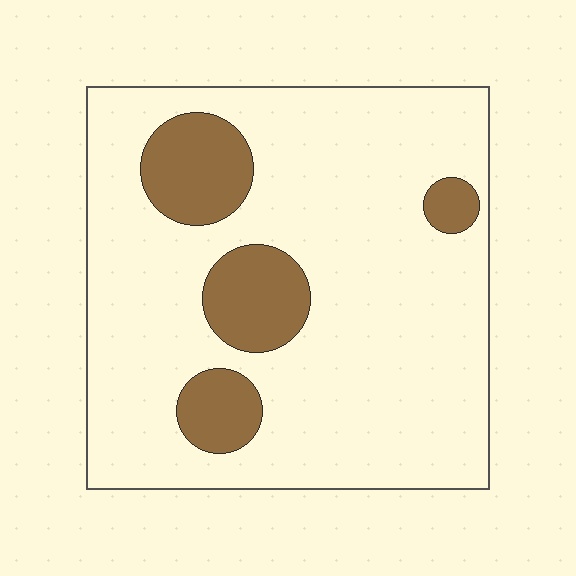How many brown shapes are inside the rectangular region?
4.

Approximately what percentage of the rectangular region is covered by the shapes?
Approximately 15%.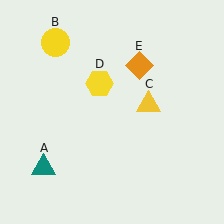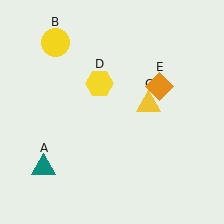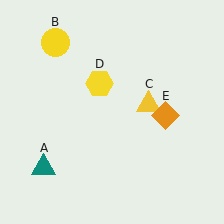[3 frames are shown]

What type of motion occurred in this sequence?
The orange diamond (object E) rotated clockwise around the center of the scene.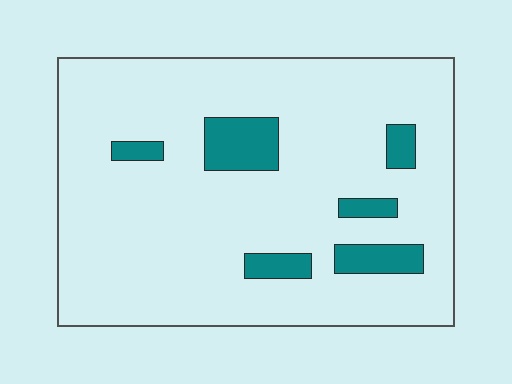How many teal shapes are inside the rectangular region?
6.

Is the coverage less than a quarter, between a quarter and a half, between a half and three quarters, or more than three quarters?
Less than a quarter.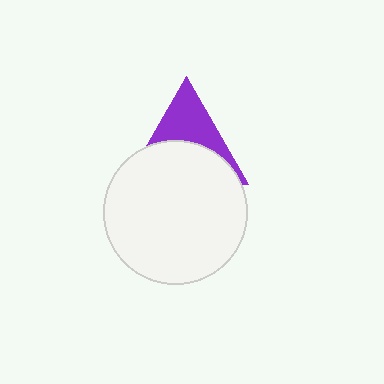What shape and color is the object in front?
The object in front is a white circle.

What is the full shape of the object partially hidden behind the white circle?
The partially hidden object is a purple triangle.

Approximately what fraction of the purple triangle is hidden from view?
Roughly 57% of the purple triangle is hidden behind the white circle.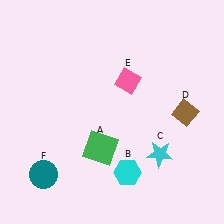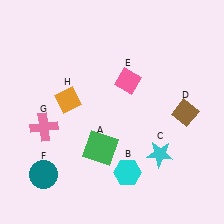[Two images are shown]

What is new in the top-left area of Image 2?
An orange diamond (H) was added in the top-left area of Image 2.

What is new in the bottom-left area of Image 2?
A pink cross (G) was added in the bottom-left area of Image 2.